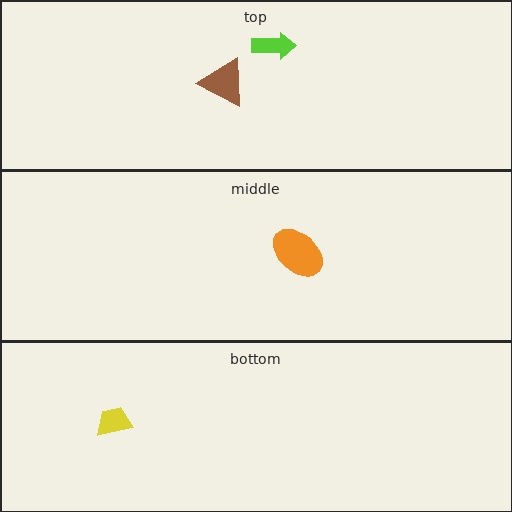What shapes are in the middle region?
The orange ellipse.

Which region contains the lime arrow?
The top region.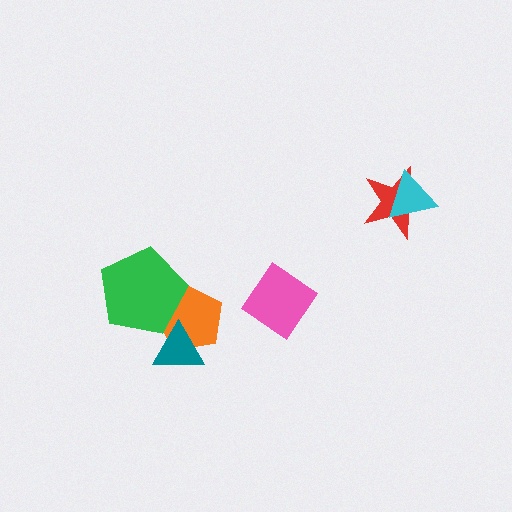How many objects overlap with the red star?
1 object overlaps with the red star.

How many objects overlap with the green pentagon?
2 objects overlap with the green pentagon.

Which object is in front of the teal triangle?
The green pentagon is in front of the teal triangle.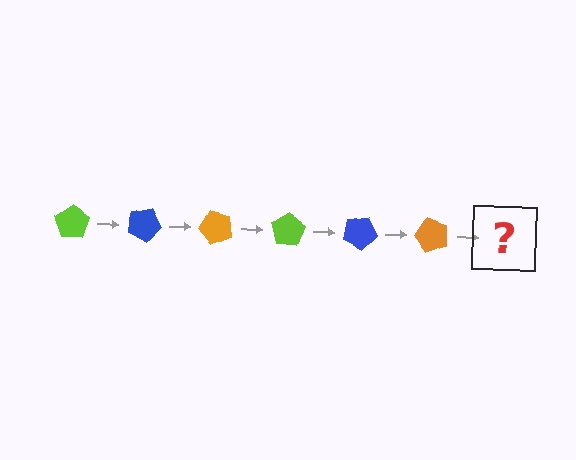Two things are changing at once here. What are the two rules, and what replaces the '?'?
The two rules are that it rotates 25 degrees each step and the color cycles through lime, blue, and orange. The '?' should be a lime pentagon, rotated 150 degrees from the start.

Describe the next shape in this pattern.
It should be a lime pentagon, rotated 150 degrees from the start.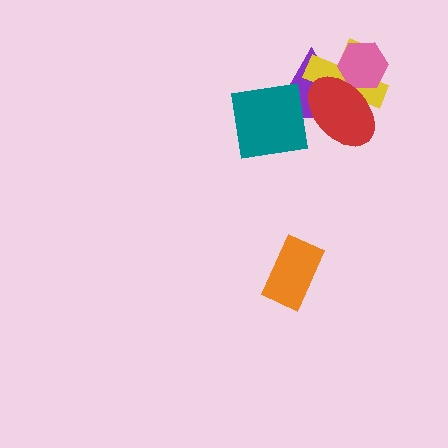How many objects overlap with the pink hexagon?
3 objects overlap with the pink hexagon.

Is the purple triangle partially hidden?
Yes, it is partially covered by another shape.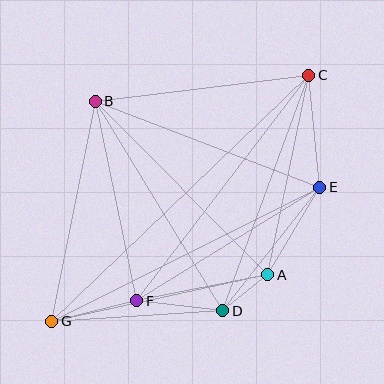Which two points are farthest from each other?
Points C and G are farthest from each other.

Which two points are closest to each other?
Points A and D are closest to each other.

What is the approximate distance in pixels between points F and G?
The distance between F and G is approximately 88 pixels.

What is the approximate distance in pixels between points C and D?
The distance between C and D is approximately 251 pixels.